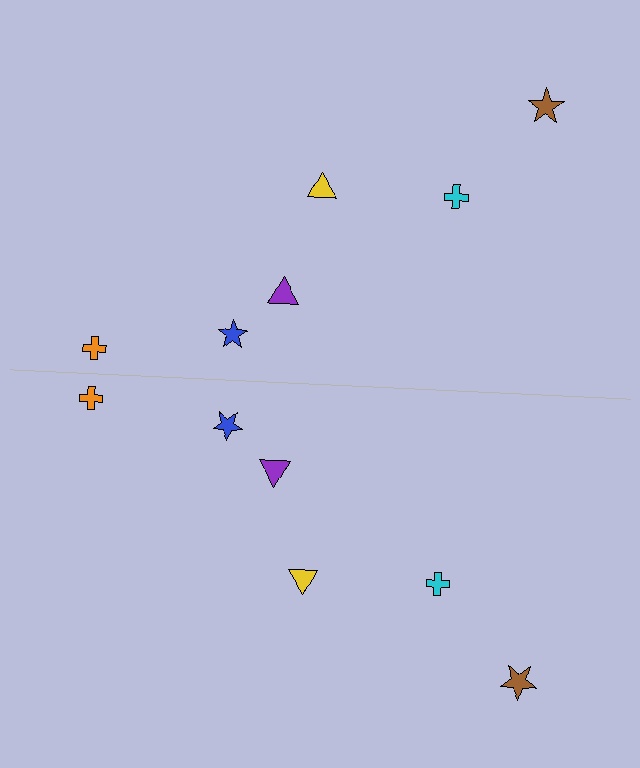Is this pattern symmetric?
Yes, this pattern has bilateral (reflection) symmetry.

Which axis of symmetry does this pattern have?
The pattern has a horizontal axis of symmetry running through the center of the image.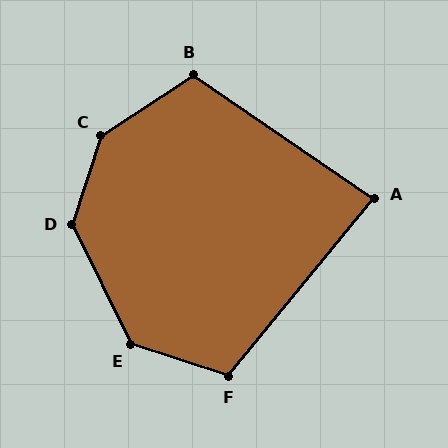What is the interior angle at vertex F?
Approximately 111 degrees (obtuse).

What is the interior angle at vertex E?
Approximately 134 degrees (obtuse).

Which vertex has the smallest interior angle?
A, at approximately 85 degrees.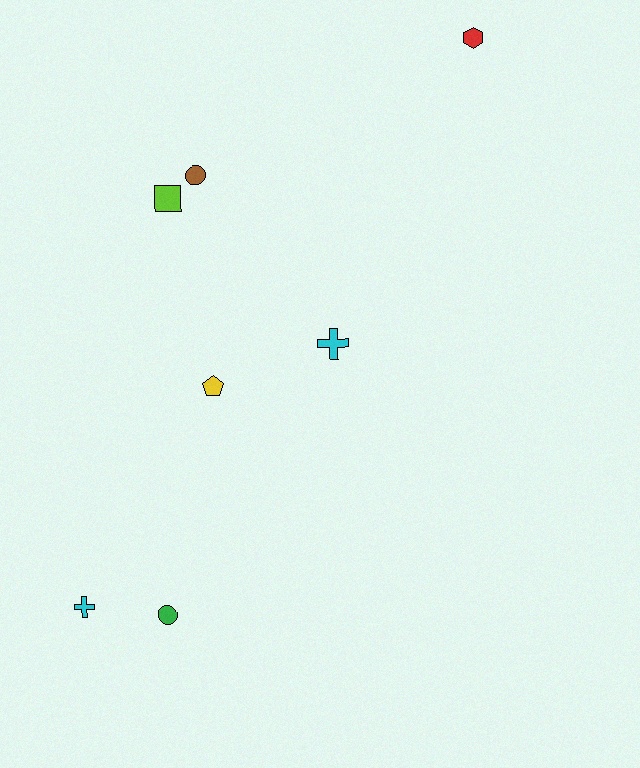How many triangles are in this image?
There are no triangles.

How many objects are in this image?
There are 7 objects.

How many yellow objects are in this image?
There is 1 yellow object.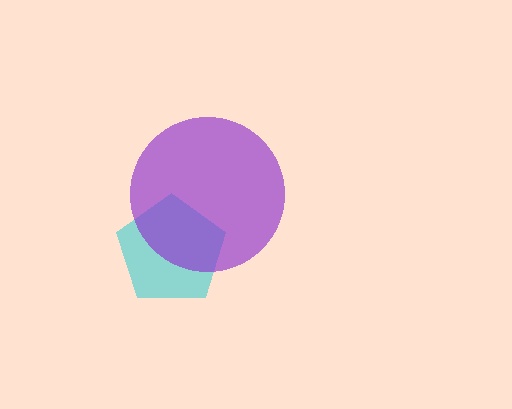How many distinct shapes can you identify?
There are 2 distinct shapes: a cyan pentagon, a purple circle.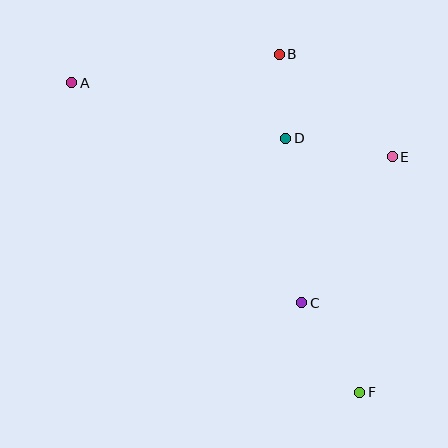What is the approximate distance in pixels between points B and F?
The distance between B and F is approximately 347 pixels.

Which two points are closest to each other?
Points B and D are closest to each other.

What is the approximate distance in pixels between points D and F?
The distance between D and F is approximately 264 pixels.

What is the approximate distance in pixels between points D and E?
The distance between D and E is approximately 108 pixels.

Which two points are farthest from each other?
Points A and F are farthest from each other.